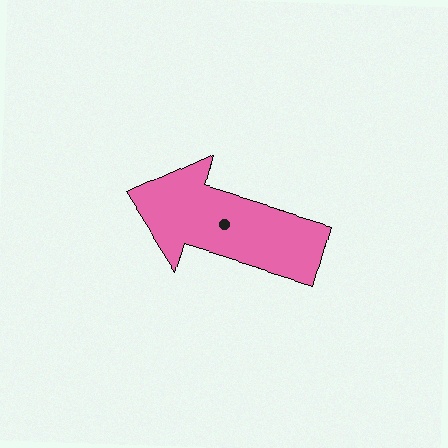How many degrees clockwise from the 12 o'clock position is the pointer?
Approximately 287 degrees.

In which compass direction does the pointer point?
West.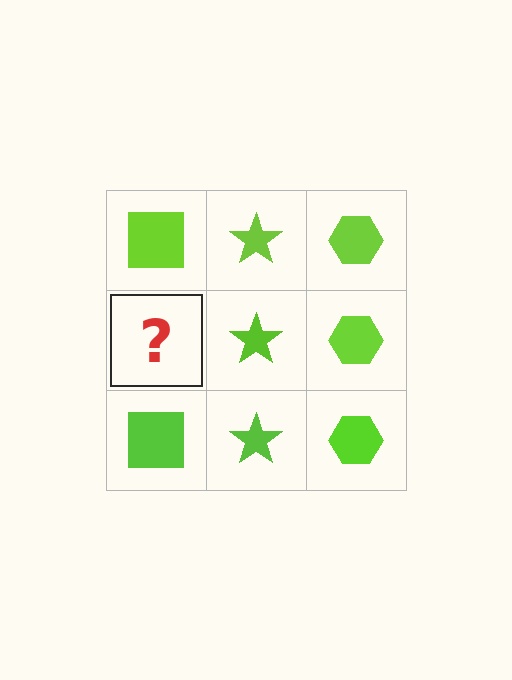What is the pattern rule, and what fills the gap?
The rule is that each column has a consistent shape. The gap should be filled with a lime square.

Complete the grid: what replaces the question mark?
The question mark should be replaced with a lime square.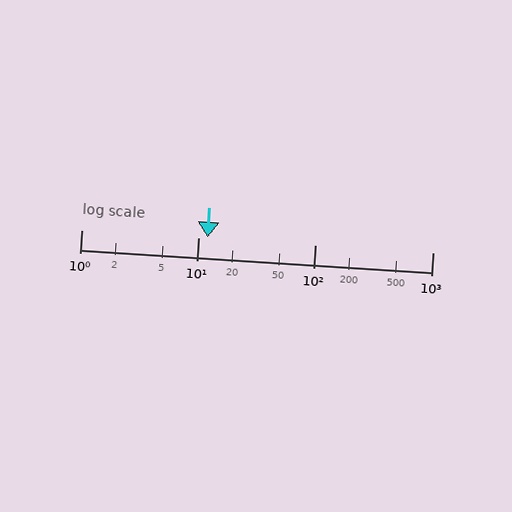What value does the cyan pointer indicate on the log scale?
The pointer indicates approximately 12.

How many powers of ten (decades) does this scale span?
The scale spans 3 decades, from 1 to 1000.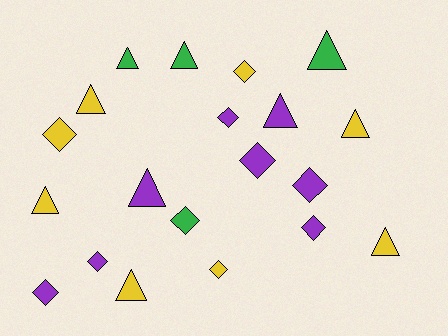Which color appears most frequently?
Purple, with 8 objects.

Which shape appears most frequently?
Triangle, with 10 objects.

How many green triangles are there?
There are 3 green triangles.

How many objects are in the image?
There are 20 objects.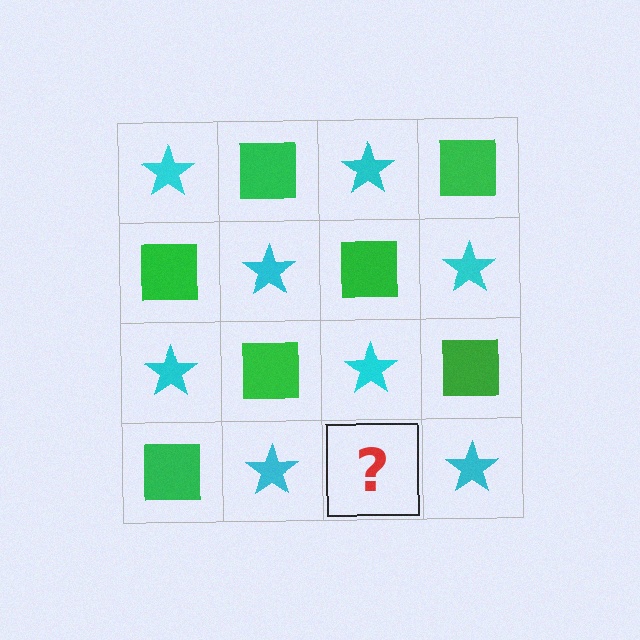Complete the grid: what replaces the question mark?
The question mark should be replaced with a green square.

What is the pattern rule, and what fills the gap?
The rule is that it alternates cyan star and green square in a checkerboard pattern. The gap should be filled with a green square.